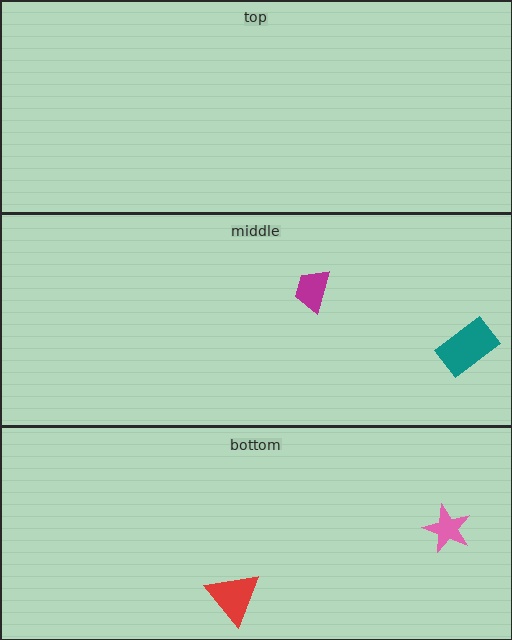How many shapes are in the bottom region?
2.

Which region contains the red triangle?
The bottom region.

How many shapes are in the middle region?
2.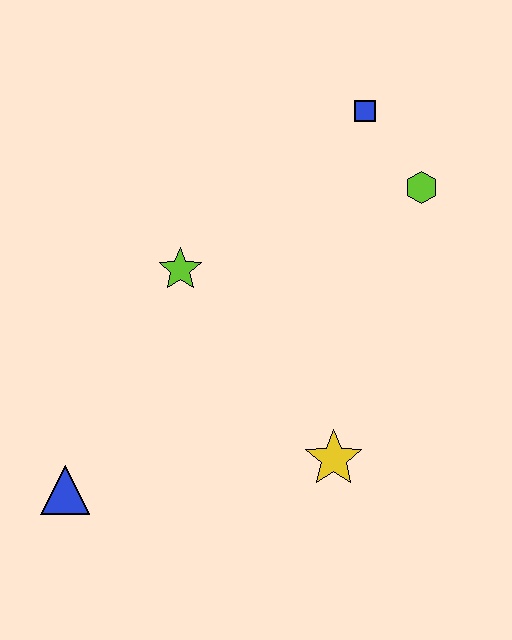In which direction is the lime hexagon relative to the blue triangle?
The lime hexagon is to the right of the blue triangle.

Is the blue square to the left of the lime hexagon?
Yes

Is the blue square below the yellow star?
No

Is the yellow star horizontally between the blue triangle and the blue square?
Yes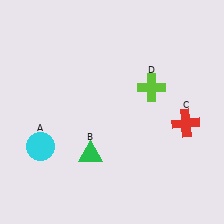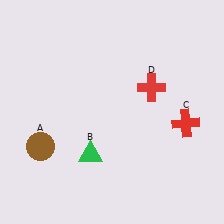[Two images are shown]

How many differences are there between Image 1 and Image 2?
There are 2 differences between the two images.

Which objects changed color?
A changed from cyan to brown. D changed from lime to red.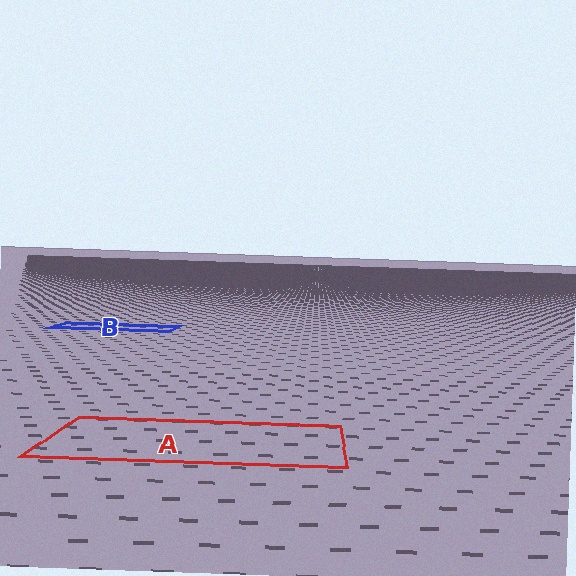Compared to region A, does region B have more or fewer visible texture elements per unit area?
Region B has more texture elements per unit area — they are packed more densely because it is farther away.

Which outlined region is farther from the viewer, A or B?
Region B is farther from the viewer — the texture elements inside it appear smaller and more densely packed.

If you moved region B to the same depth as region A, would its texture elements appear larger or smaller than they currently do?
They would appear larger. At a closer depth, the same texture elements are projected at a bigger on-screen size.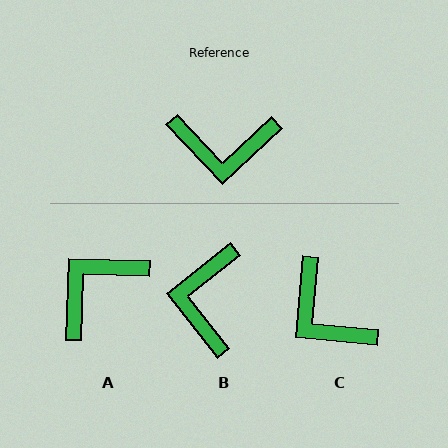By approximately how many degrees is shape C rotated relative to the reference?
Approximately 48 degrees clockwise.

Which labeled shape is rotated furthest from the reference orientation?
A, about 135 degrees away.